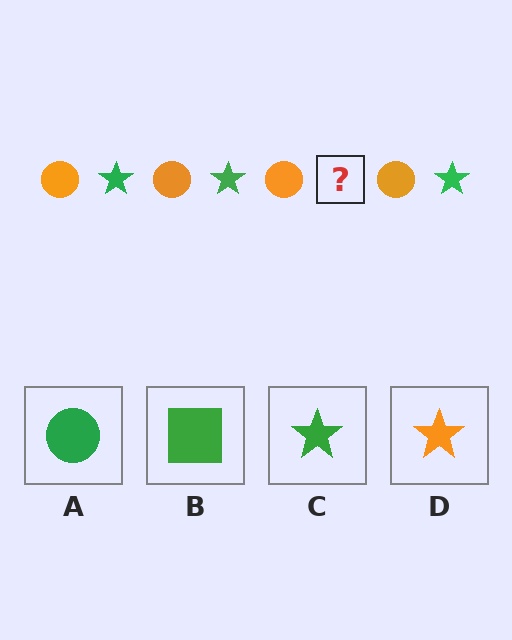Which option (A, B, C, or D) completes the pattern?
C.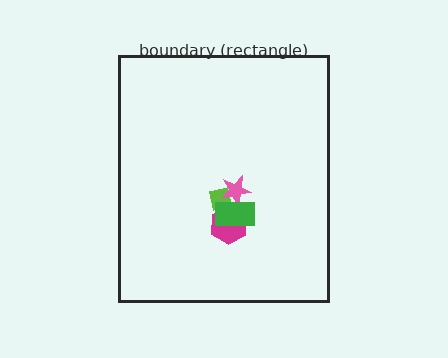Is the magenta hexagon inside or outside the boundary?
Inside.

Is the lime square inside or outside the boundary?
Inside.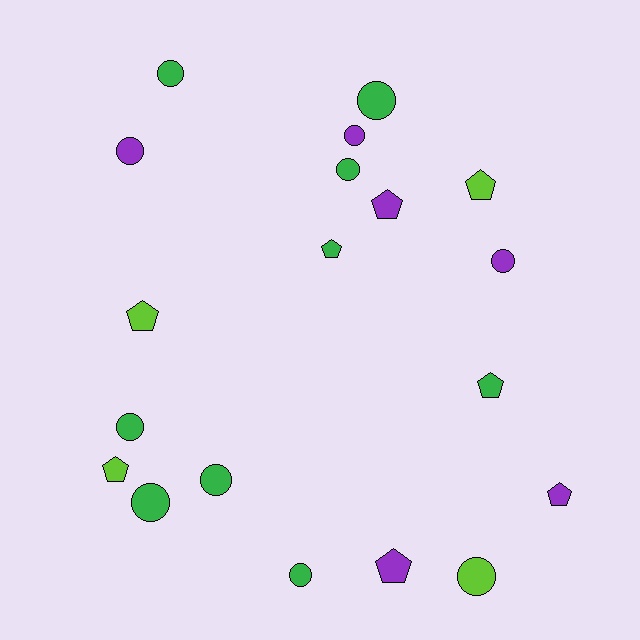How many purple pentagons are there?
There are 3 purple pentagons.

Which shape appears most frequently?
Circle, with 11 objects.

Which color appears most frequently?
Green, with 9 objects.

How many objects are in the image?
There are 19 objects.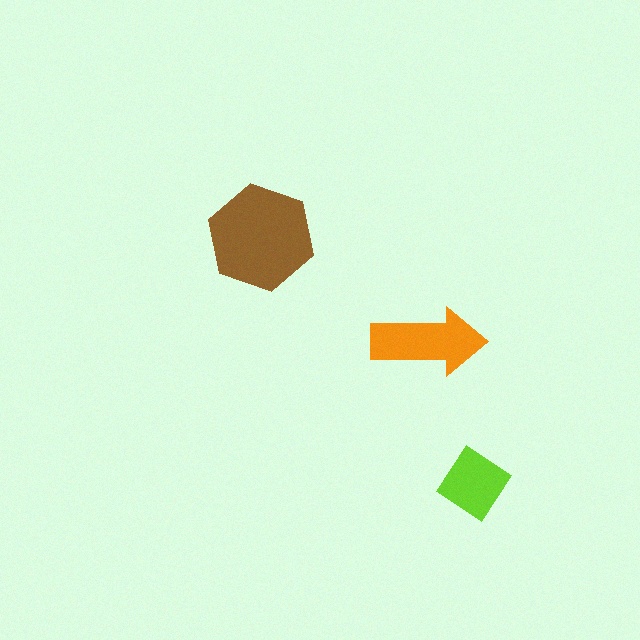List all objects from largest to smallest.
The brown hexagon, the orange arrow, the lime diamond.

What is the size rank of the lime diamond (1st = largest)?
3rd.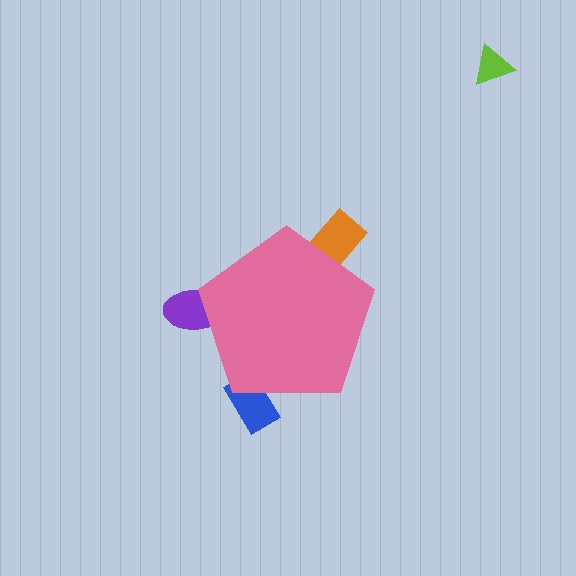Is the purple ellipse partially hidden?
Yes, the purple ellipse is partially hidden behind the pink pentagon.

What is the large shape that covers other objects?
A pink pentagon.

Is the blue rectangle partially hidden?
Yes, the blue rectangle is partially hidden behind the pink pentagon.